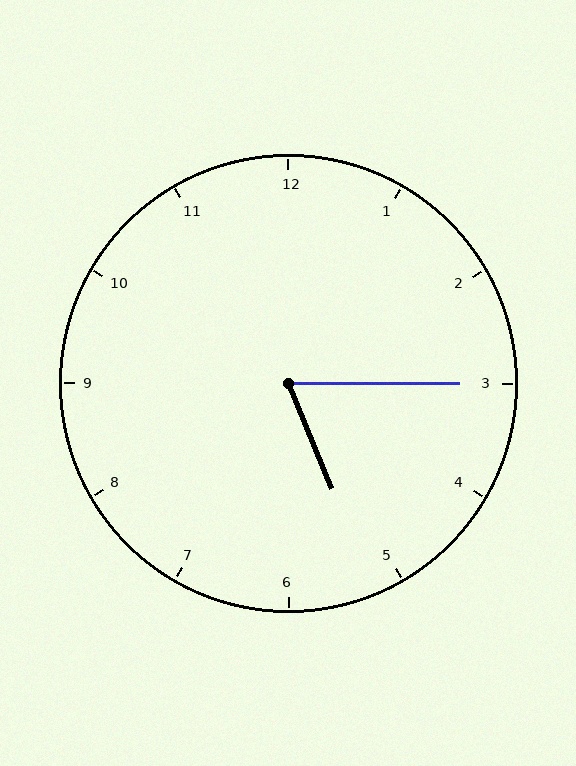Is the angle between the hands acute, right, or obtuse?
It is acute.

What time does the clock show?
5:15.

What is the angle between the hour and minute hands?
Approximately 68 degrees.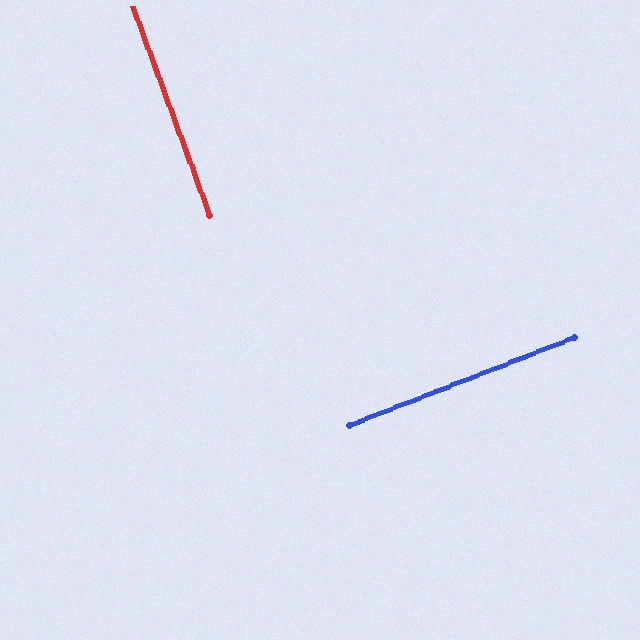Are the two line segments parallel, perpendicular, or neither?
Perpendicular — they meet at approximately 89°.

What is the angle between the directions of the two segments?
Approximately 89 degrees.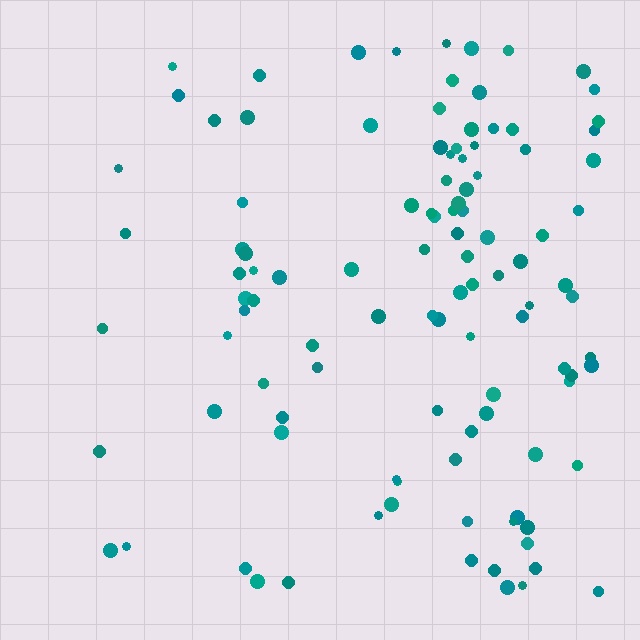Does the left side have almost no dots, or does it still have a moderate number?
Still a moderate number, just noticeably fewer than the right.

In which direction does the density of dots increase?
From left to right, with the right side densest.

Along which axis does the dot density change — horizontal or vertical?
Horizontal.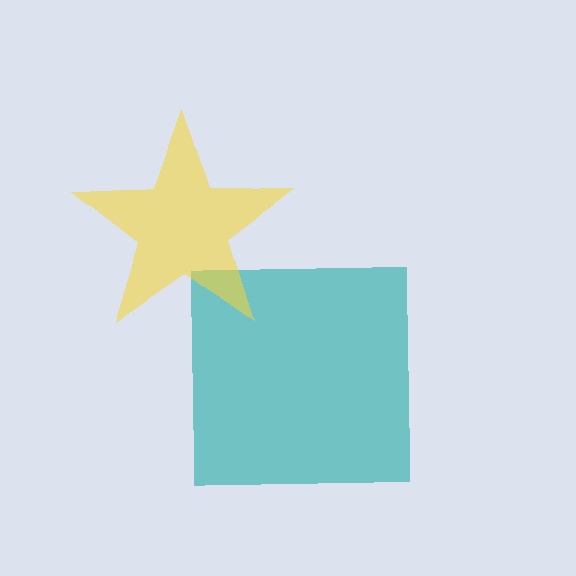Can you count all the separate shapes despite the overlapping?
Yes, there are 2 separate shapes.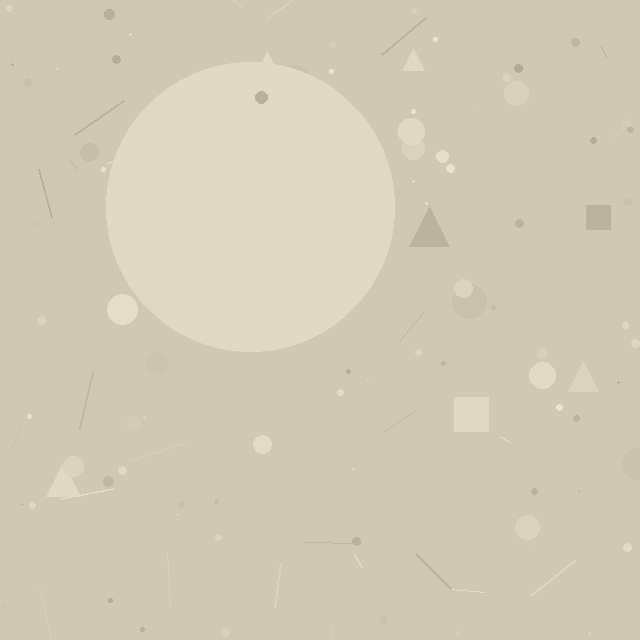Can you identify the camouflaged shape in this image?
The camouflaged shape is a circle.